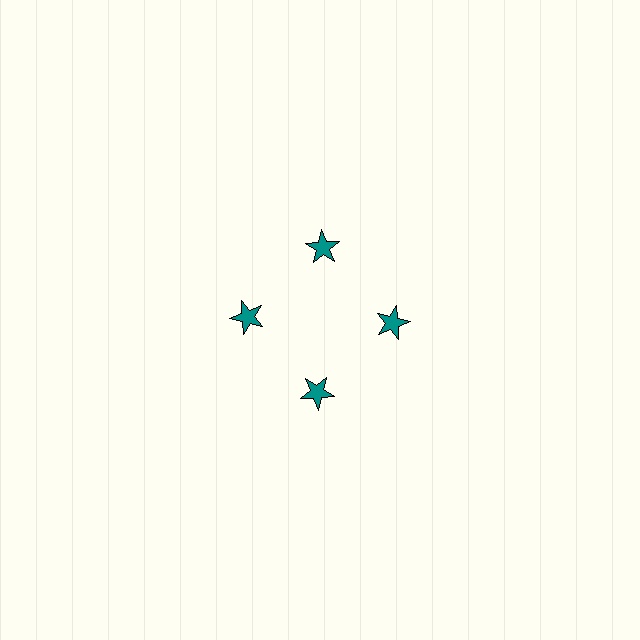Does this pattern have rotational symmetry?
Yes, this pattern has 4-fold rotational symmetry. It looks the same after rotating 90 degrees around the center.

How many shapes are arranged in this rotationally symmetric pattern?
There are 4 shapes, arranged in 4 groups of 1.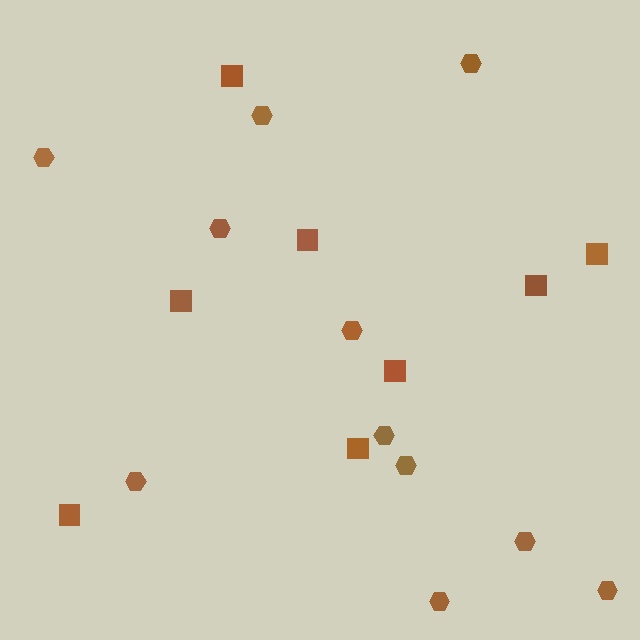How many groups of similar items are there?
There are 2 groups: one group of squares (8) and one group of hexagons (11).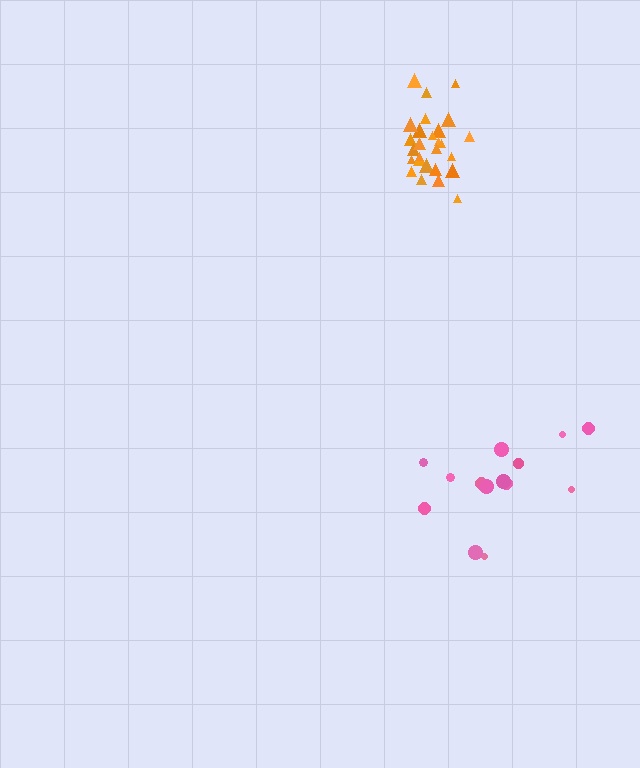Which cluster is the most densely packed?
Orange.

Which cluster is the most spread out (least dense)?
Pink.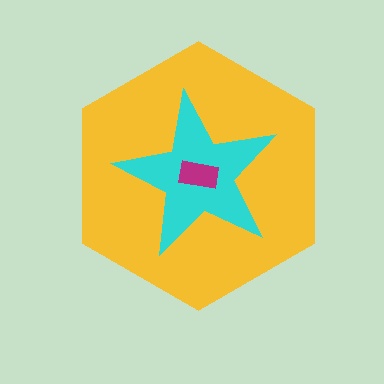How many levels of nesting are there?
3.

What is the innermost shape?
The magenta rectangle.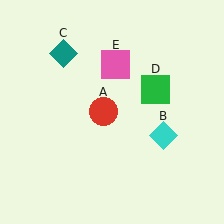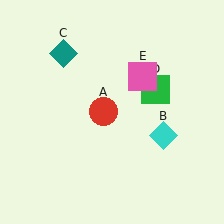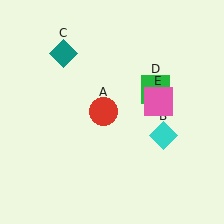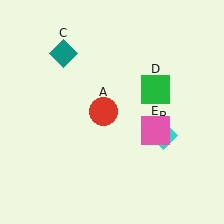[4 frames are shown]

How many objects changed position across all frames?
1 object changed position: pink square (object E).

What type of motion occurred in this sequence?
The pink square (object E) rotated clockwise around the center of the scene.